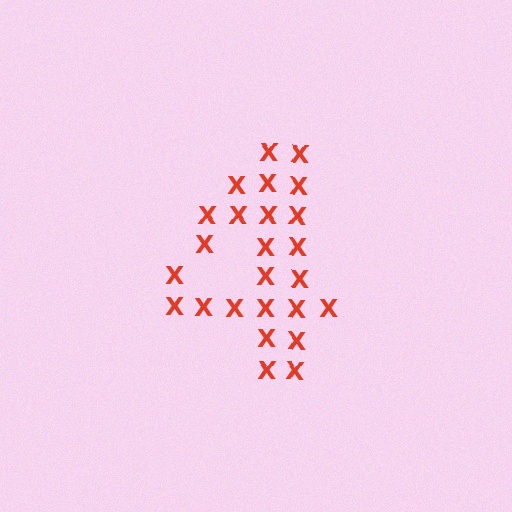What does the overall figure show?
The overall figure shows the digit 4.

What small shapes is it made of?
It is made of small letter X's.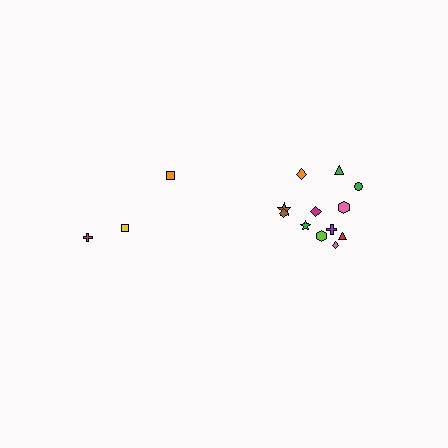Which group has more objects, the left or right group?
The right group.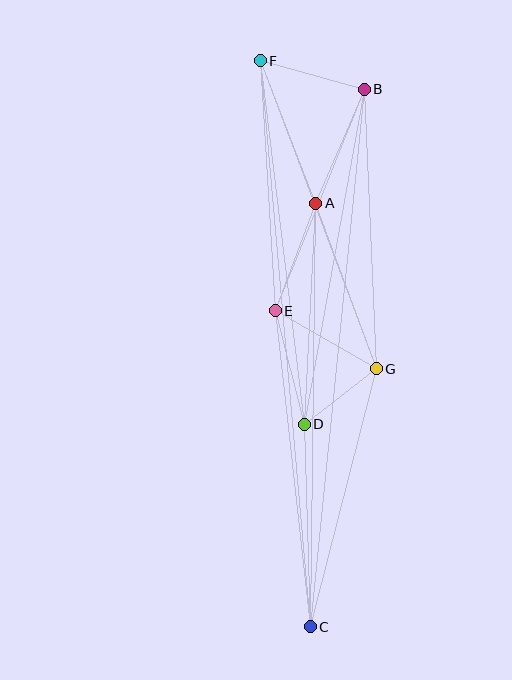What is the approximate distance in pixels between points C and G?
The distance between C and G is approximately 267 pixels.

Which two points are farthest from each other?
Points C and F are farthest from each other.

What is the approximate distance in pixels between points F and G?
The distance between F and G is approximately 329 pixels.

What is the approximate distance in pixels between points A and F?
The distance between A and F is approximately 153 pixels.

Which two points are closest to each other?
Points D and G are closest to each other.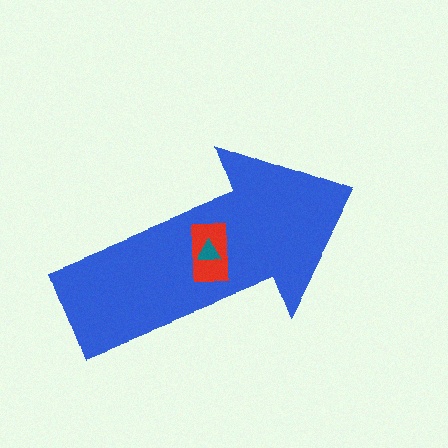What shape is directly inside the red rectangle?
The teal triangle.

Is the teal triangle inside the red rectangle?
Yes.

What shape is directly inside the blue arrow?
The red rectangle.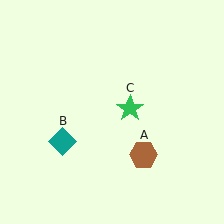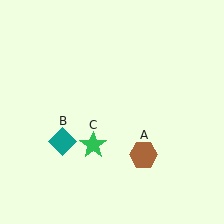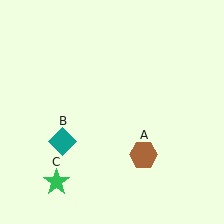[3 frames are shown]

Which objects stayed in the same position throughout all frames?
Brown hexagon (object A) and teal diamond (object B) remained stationary.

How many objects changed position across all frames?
1 object changed position: green star (object C).